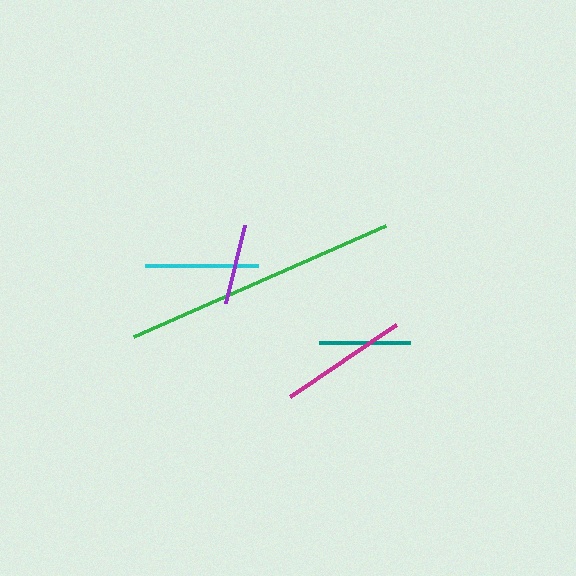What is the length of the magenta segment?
The magenta segment is approximately 128 pixels long.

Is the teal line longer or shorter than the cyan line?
The cyan line is longer than the teal line.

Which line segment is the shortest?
The purple line is the shortest at approximately 80 pixels.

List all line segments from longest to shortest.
From longest to shortest: green, magenta, cyan, teal, purple.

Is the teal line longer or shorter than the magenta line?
The magenta line is longer than the teal line.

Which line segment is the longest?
The green line is the longest at approximately 275 pixels.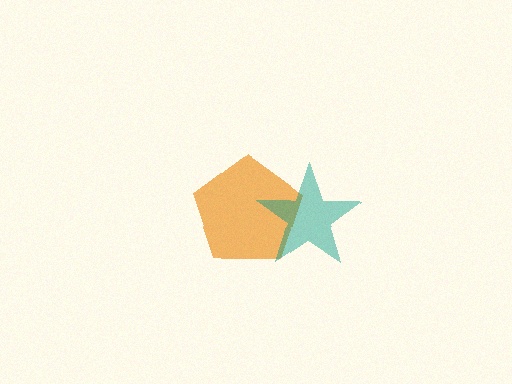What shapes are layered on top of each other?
The layered shapes are: an orange pentagon, a teal star.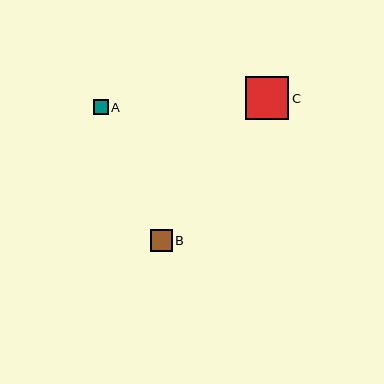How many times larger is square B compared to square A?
Square B is approximately 1.4 times the size of square A.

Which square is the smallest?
Square A is the smallest with a size of approximately 15 pixels.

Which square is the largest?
Square C is the largest with a size of approximately 43 pixels.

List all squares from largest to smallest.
From largest to smallest: C, B, A.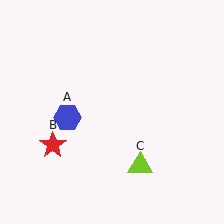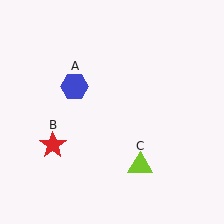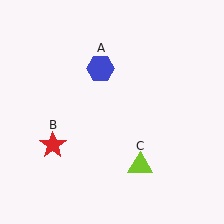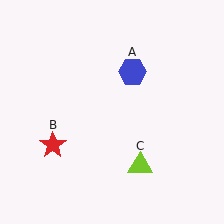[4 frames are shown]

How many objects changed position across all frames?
1 object changed position: blue hexagon (object A).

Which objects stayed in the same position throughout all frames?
Red star (object B) and lime triangle (object C) remained stationary.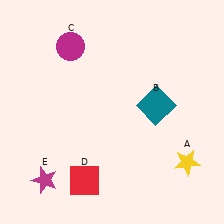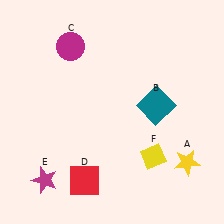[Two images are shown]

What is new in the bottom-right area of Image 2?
A yellow diamond (F) was added in the bottom-right area of Image 2.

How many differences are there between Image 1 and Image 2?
There is 1 difference between the two images.